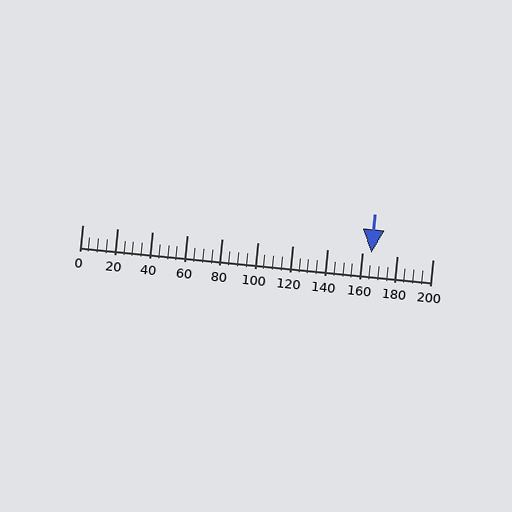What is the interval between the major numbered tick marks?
The major tick marks are spaced 20 units apart.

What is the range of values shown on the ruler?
The ruler shows values from 0 to 200.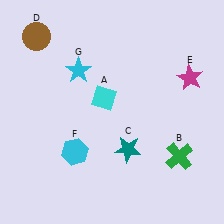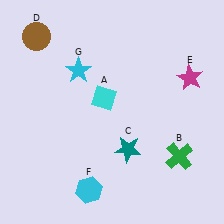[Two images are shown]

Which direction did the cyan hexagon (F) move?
The cyan hexagon (F) moved down.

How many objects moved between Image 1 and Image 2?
1 object moved between the two images.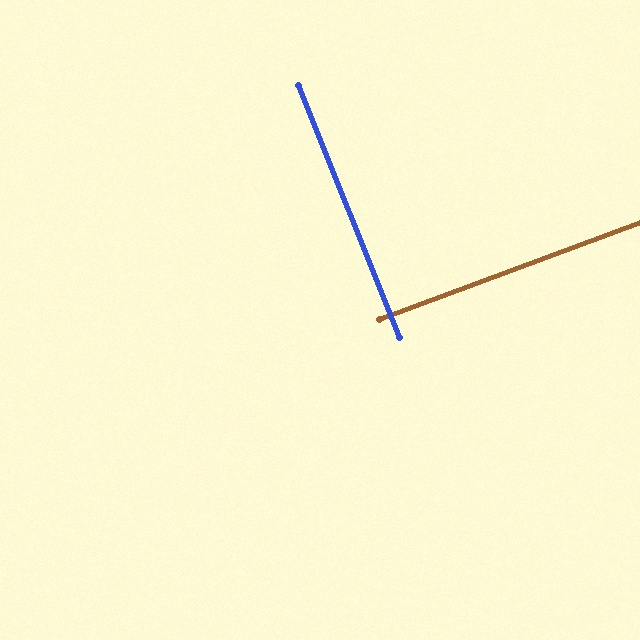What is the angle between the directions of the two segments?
Approximately 89 degrees.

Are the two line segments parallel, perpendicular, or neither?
Perpendicular — they meet at approximately 89°.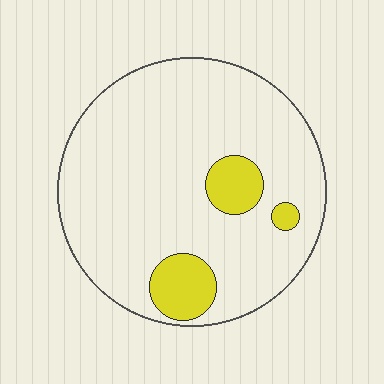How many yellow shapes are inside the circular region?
3.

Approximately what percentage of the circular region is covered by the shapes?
Approximately 10%.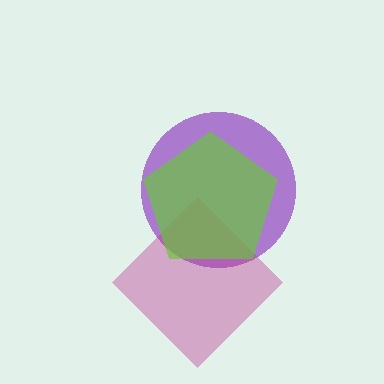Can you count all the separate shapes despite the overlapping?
Yes, there are 3 separate shapes.